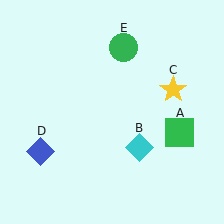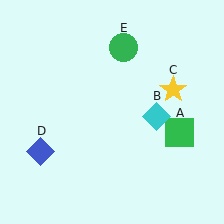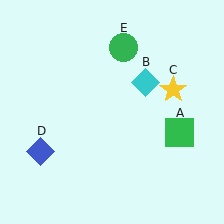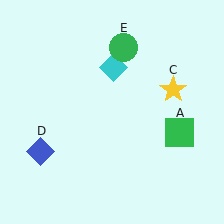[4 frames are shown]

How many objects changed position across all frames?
1 object changed position: cyan diamond (object B).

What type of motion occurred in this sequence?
The cyan diamond (object B) rotated counterclockwise around the center of the scene.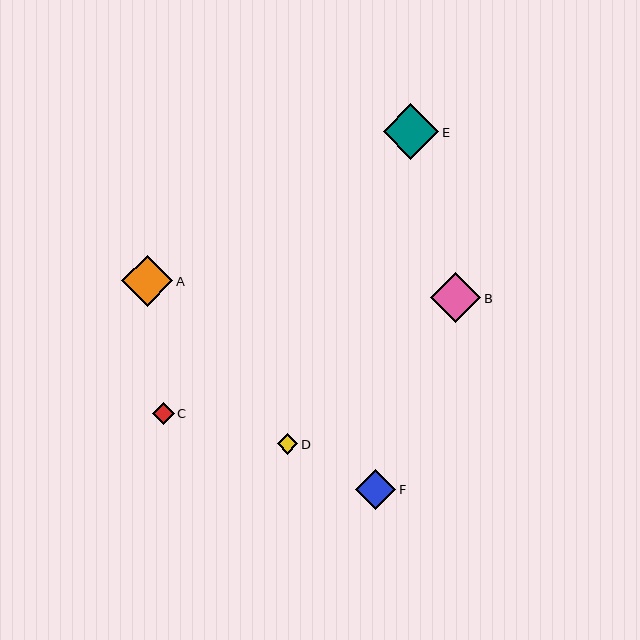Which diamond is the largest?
Diamond E is the largest with a size of approximately 56 pixels.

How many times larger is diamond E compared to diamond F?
Diamond E is approximately 1.4 times the size of diamond F.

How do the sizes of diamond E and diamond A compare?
Diamond E and diamond A are approximately the same size.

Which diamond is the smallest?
Diamond D is the smallest with a size of approximately 21 pixels.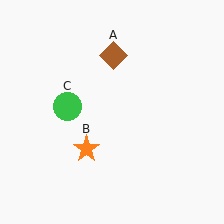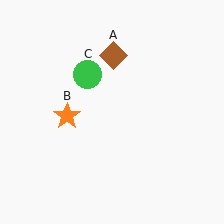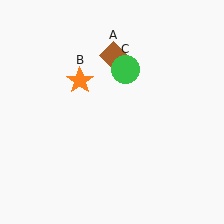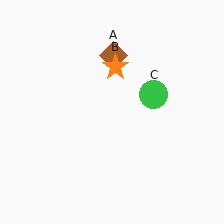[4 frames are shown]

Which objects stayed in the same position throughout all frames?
Brown diamond (object A) remained stationary.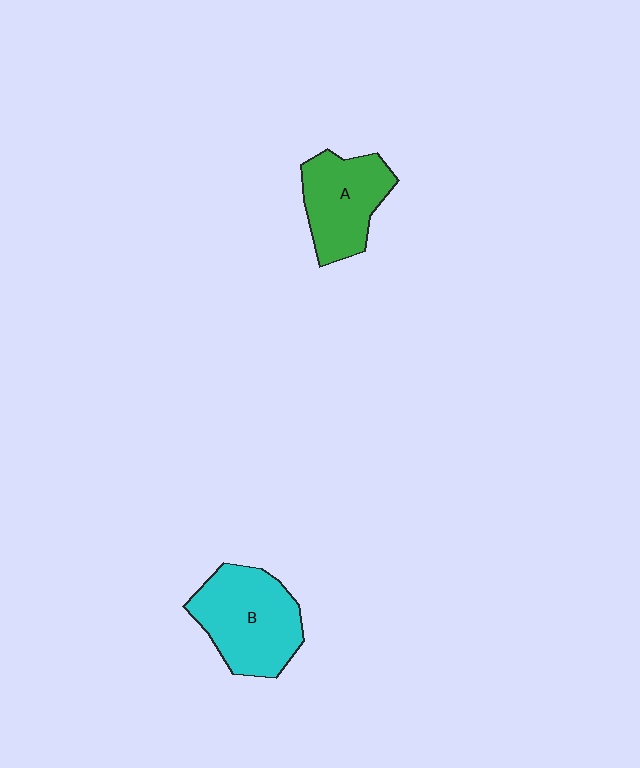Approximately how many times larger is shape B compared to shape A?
Approximately 1.3 times.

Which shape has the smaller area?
Shape A (green).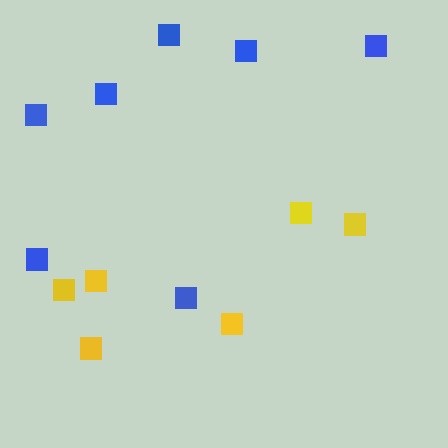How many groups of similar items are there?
There are 2 groups: one group of blue squares (7) and one group of yellow squares (6).